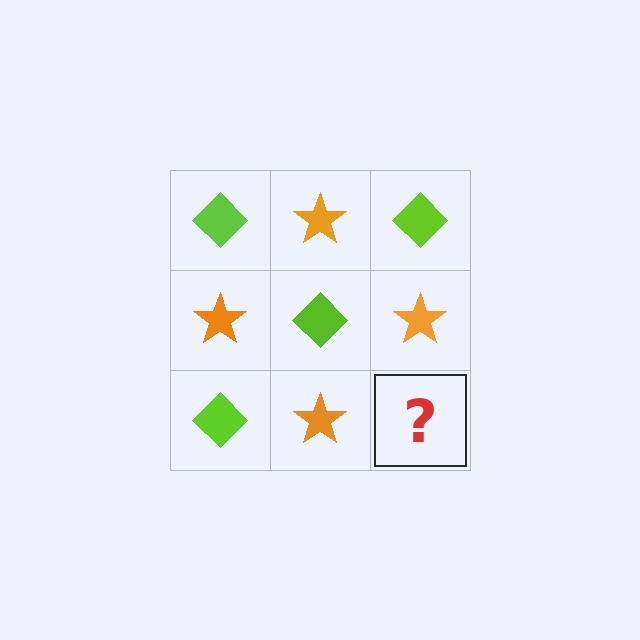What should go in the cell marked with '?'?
The missing cell should contain a lime diamond.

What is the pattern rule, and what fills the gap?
The rule is that it alternates lime diamond and orange star in a checkerboard pattern. The gap should be filled with a lime diamond.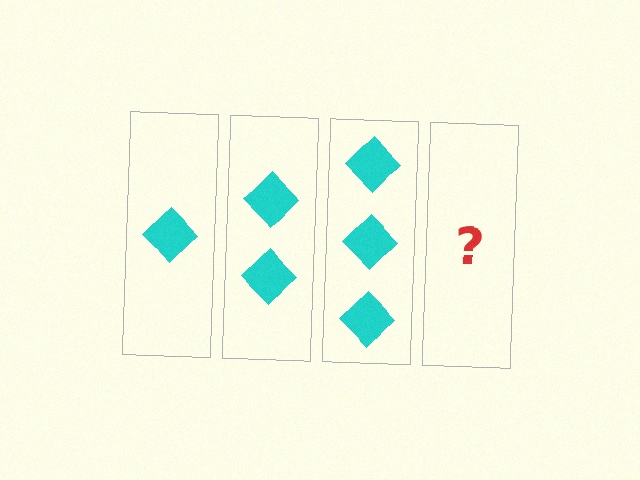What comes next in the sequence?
The next element should be 4 diamonds.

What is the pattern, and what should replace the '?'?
The pattern is that each step adds one more diamond. The '?' should be 4 diamonds.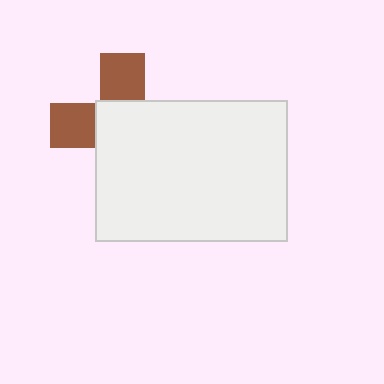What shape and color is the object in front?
The object in front is a white rectangle.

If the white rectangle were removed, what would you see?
You would see the complete brown cross.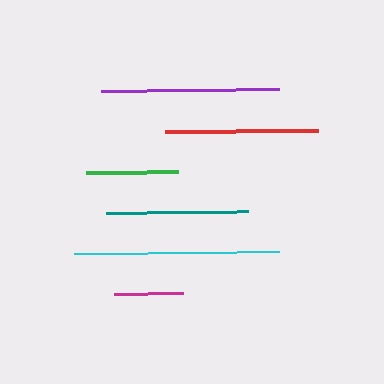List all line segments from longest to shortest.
From longest to shortest: cyan, purple, red, teal, green, magenta.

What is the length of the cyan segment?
The cyan segment is approximately 205 pixels long.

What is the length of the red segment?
The red segment is approximately 153 pixels long.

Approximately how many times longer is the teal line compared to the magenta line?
The teal line is approximately 2.1 times the length of the magenta line.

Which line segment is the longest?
The cyan line is the longest at approximately 205 pixels.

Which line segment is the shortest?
The magenta line is the shortest at approximately 69 pixels.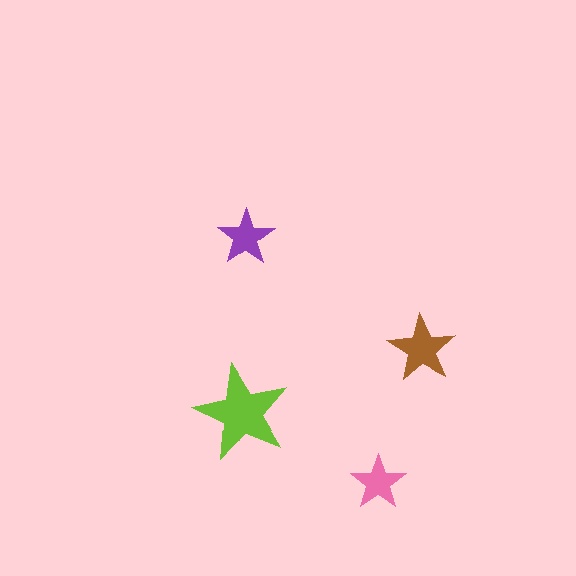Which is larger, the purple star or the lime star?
The lime one.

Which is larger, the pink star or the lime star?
The lime one.